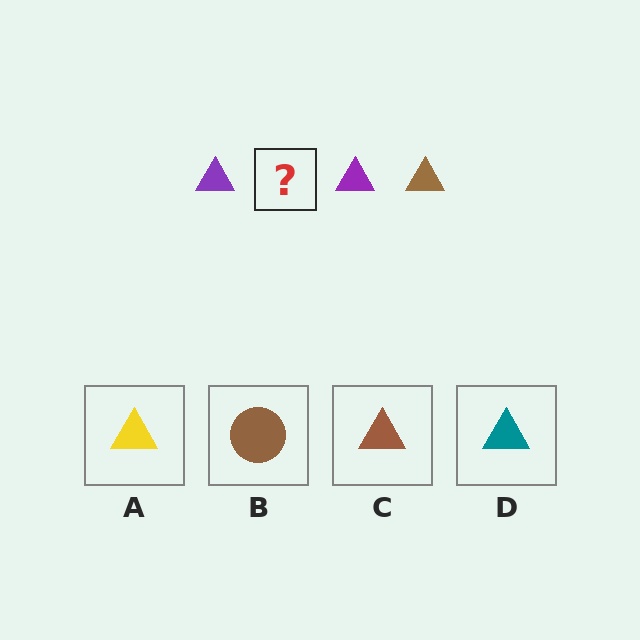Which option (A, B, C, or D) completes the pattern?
C.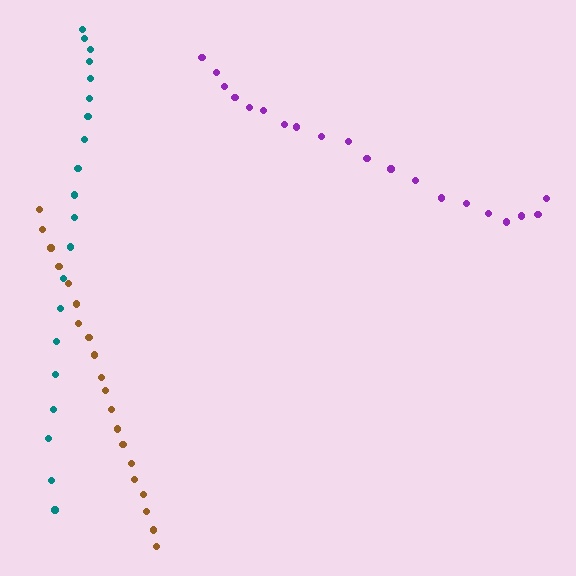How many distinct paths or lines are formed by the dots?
There are 3 distinct paths.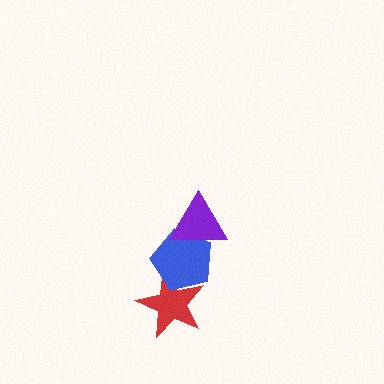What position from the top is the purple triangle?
The purple triangle is 1st from the top.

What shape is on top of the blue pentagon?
The purple triangle is on top of the blue pentagon.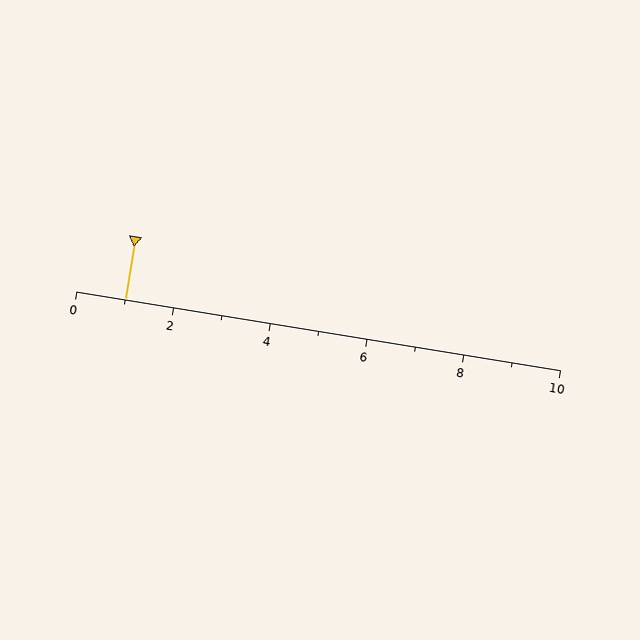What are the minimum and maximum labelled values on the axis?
The axis runs from 0 to 10.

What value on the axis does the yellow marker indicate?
The marker indicates approximately 1.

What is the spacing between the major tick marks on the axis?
The major ticks are spaced 2 apart.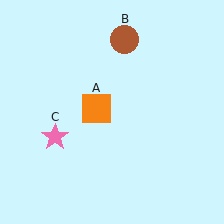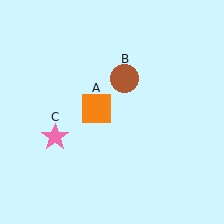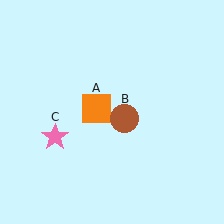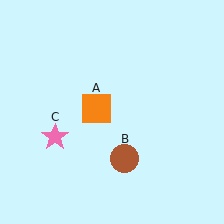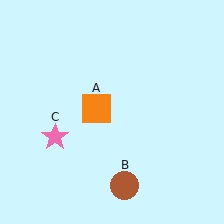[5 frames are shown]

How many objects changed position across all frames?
1 object changed position: brown circle (object B).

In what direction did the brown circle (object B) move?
The brown circle (object B) moved down.